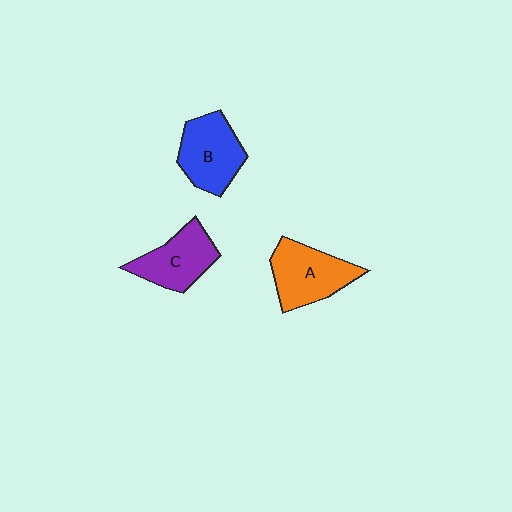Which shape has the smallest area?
Shape C (purple).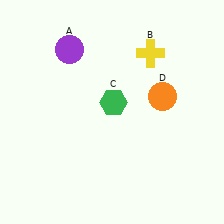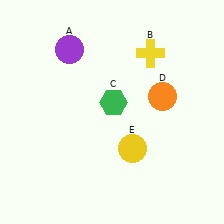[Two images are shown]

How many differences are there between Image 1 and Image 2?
There is 1 difference between the two images.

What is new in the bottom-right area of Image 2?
A yellow circle (E) was added in the bottom-right area of Image 2.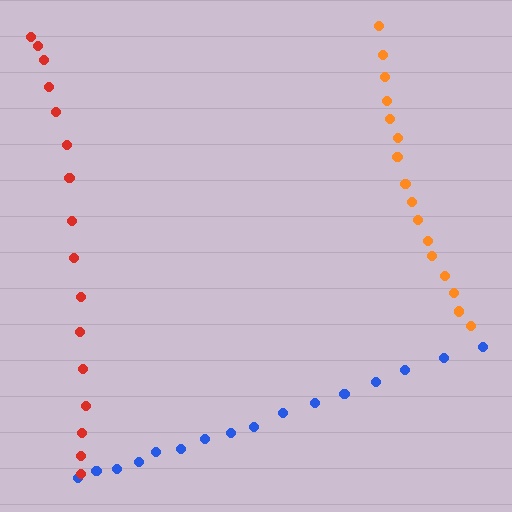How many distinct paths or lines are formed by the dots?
There are 3 distinct paths.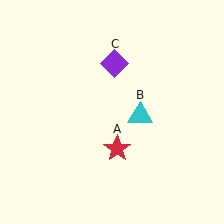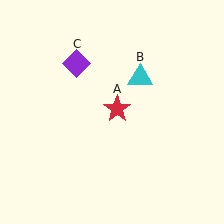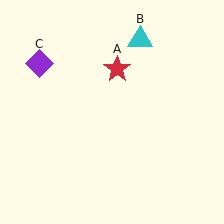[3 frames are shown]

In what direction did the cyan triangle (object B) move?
The cyan triangle (object B) moved up.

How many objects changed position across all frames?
3 objects changed position: red star (object A), cyan triangle (object B), purple diamond (object C).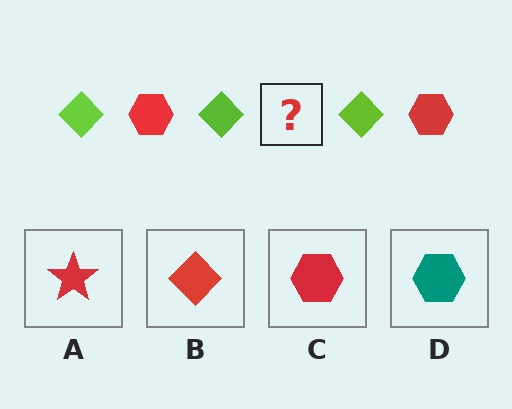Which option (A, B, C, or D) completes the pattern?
C.